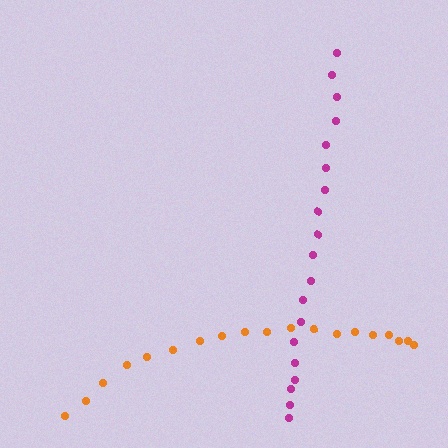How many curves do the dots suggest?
There are 2 distinct paths.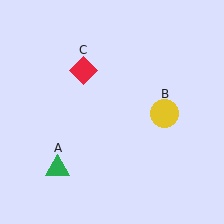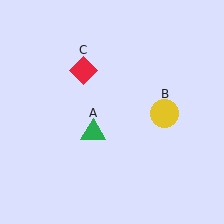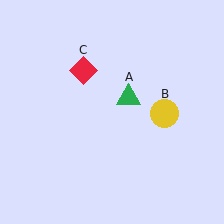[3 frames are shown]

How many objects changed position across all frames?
1 object changed position: green triangle (object A).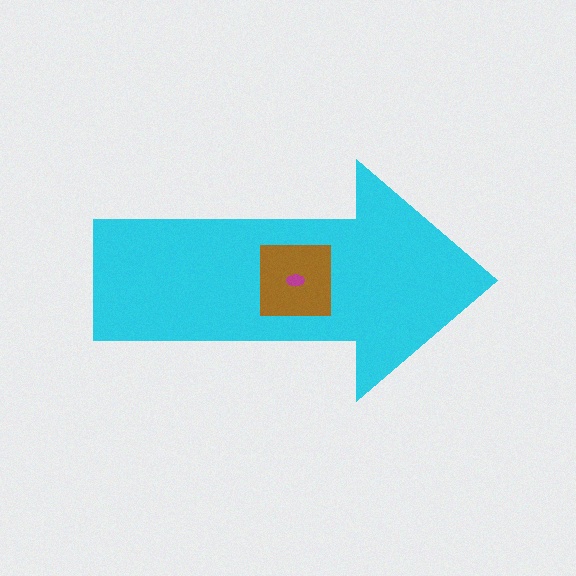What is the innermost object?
The magenta ellipse.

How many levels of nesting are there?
3.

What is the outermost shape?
The cyan arrow.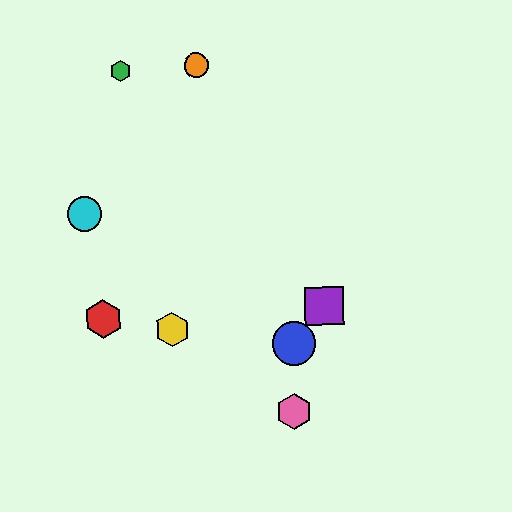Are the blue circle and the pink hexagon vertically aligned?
Yes, both are at x≈294.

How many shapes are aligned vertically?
2 shapes (the blue circle, the pink hexagon) are aligned vertically.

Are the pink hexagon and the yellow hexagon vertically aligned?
No, the pink hexagon is at x≈294 and the yellow hexagon is at x≈172.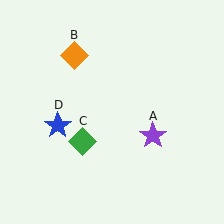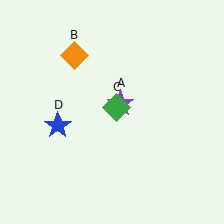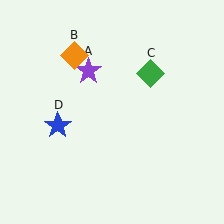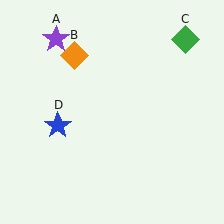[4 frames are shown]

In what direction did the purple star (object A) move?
The purple star (object A) moved up and to the left.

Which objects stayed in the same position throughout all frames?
Orange diamond (object B) and blue star (object D) remained stationary.